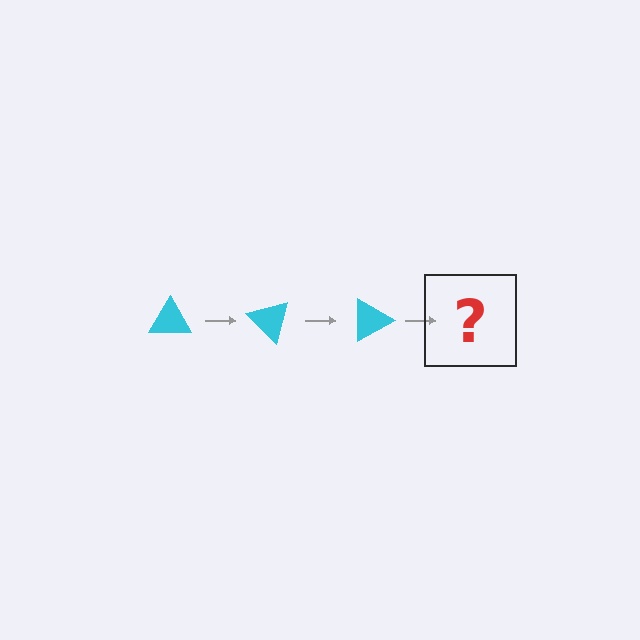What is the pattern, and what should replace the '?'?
The pattern is that the triangle rotates 45 degrees each step. The '?' should be a cyan triangle rotated 135 degrees.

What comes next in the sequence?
The next element should be a cyan triangle rotated 135 degrees.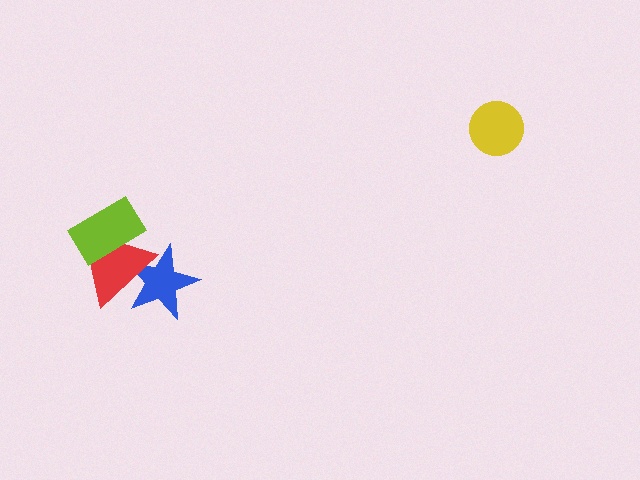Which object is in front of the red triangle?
The lime rectangle is in front of the red triangle.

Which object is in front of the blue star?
The red triangle is in front of the blue star.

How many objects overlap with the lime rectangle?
1 object overlaps with the lime rectangle.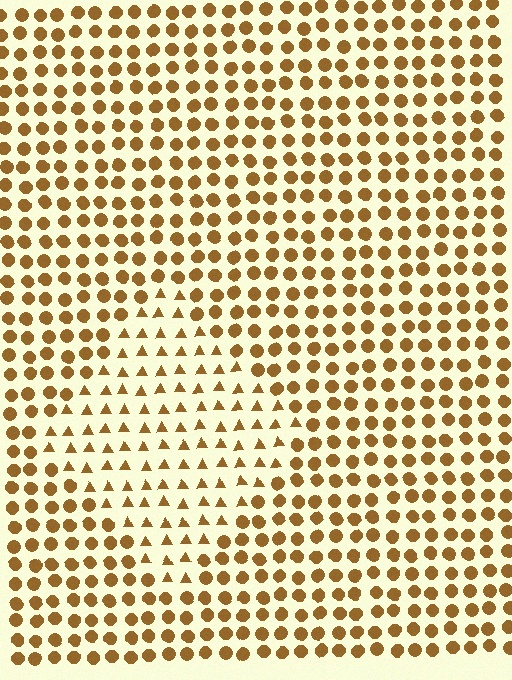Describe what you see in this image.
The image is filled with small brown elements arranged in a uniform grid. A diamond-shaped region contains triangles, while the surrounding area contains circles. The boundary is defined purely by the change in element shape.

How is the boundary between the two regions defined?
The boundary is defined by a change in element shape: triangles inside vs. circles outside. All elements share the same color and spacing.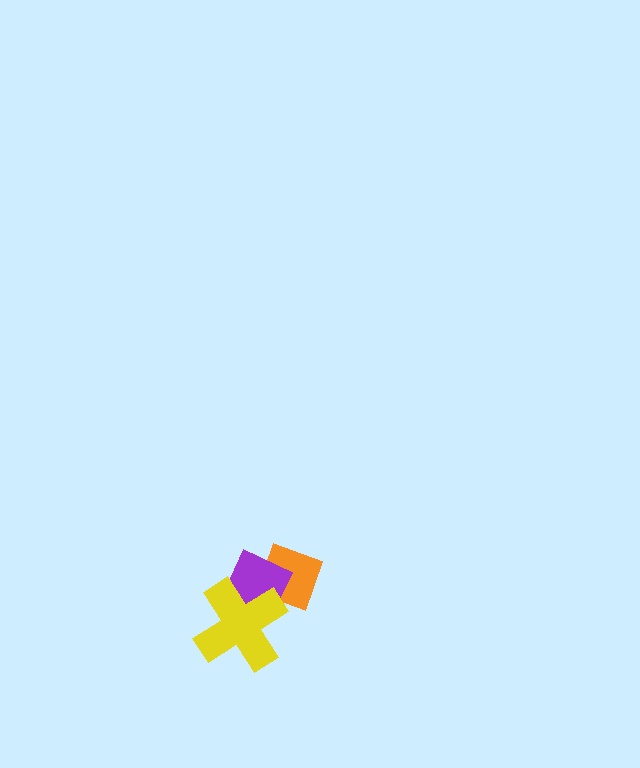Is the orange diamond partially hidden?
Yes, it is partially covered by another shape.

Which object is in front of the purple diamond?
The yellow cross is in front of the purple diamond.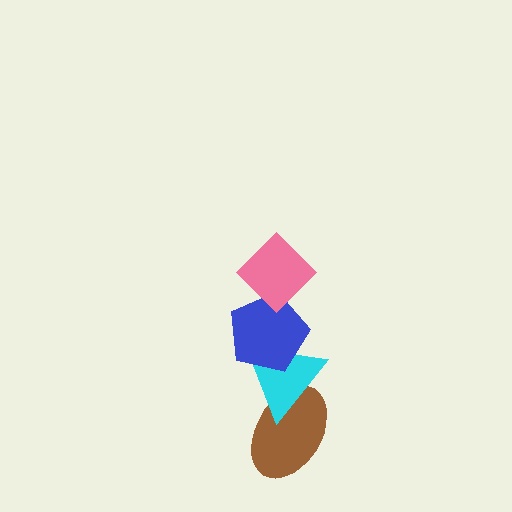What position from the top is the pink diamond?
The pink diamond is 1st from the top.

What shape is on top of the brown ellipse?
The cyan triangle is on top of the brown ellipse.